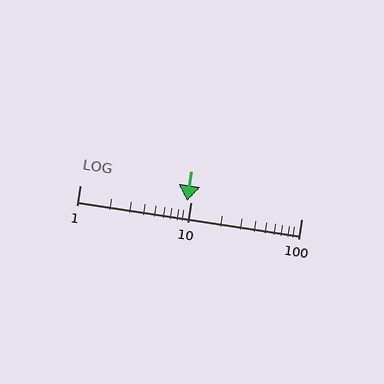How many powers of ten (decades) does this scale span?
The scale spans 2 decades, from 1 to 100.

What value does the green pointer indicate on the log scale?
The pointer indicates approximately 9.4.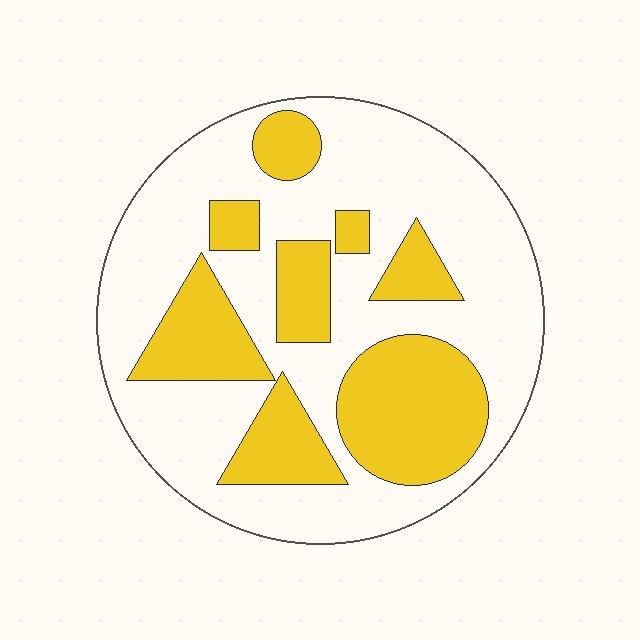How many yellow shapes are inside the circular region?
8.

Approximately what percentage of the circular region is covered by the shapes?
Approximately 35%.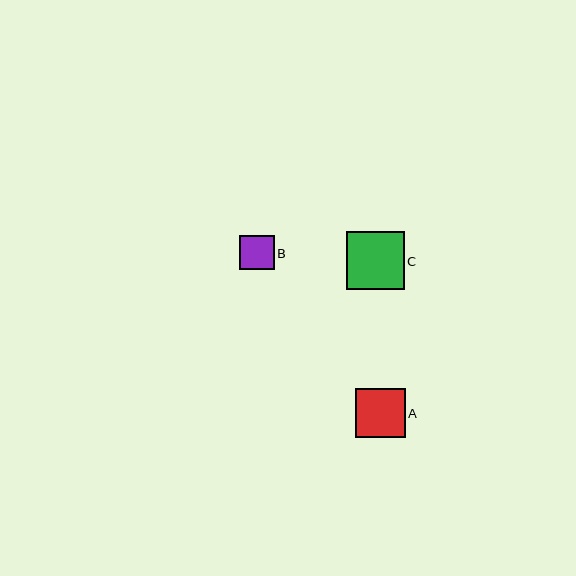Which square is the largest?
Square C is the largest with a size of approximately 58 pixels.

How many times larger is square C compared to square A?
Square C is approximately 1.2 times the size of square A.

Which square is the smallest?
Square B is the smallest with a size of approximately 34 pixels.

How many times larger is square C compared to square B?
Square C is approximately 1.7 times the size of square B.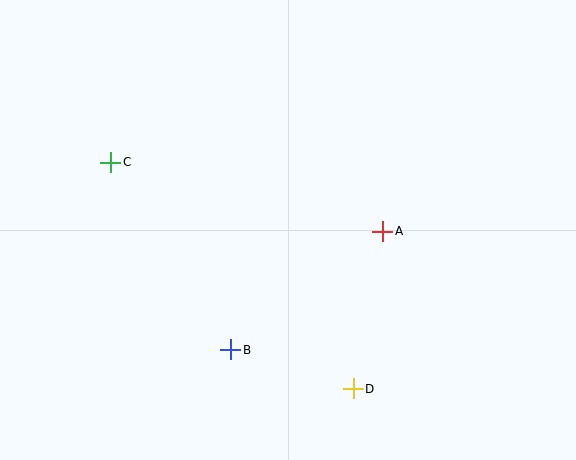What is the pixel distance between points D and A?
The distance between D and A is 160 pixels.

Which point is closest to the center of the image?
Point A at (383, 231) is closest to the center.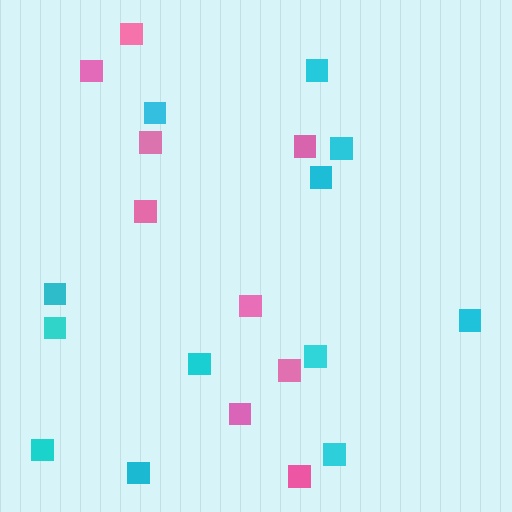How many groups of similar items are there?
There are 2 groups: one group of cyan squares (12) and one group of pink squares (9).